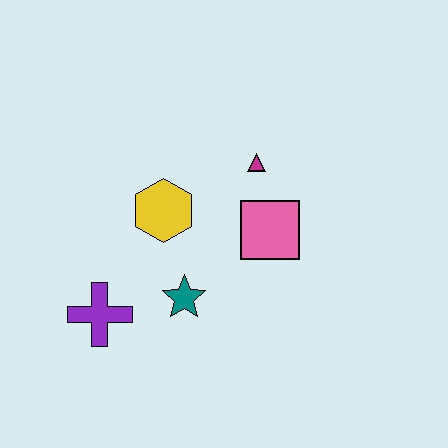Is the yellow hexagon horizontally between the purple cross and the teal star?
Yes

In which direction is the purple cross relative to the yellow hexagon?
The purple cross is below the yellow hexagon.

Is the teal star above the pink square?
No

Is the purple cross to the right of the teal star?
No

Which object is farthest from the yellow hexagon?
The purple cross is farthest from the yellow hexagon.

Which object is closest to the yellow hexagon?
The teal star is closest to the yellow hexagon.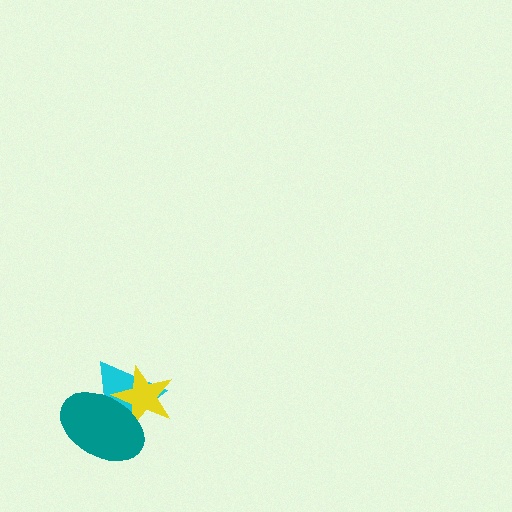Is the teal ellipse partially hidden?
No, no other shape covers it.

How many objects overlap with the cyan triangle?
2 objects overlap with the cyan triangle.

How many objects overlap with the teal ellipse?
2 objects overlap with the teal ellipse.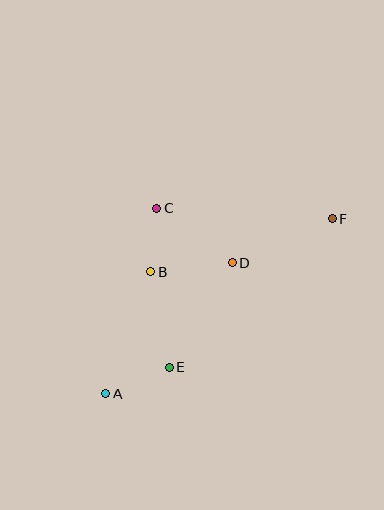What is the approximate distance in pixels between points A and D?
The distance between A and D is approximately 182 pixels.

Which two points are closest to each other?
Points B and C are closest to each other.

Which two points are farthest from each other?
Points A and F are farthest from each other.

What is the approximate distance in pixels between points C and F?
The distance between C and F is approximately 175 pixels.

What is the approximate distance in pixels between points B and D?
The distance between B and D is approximately 82 pixels.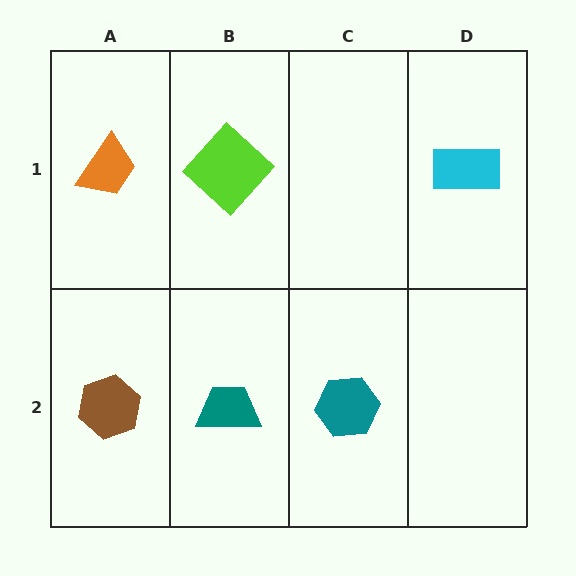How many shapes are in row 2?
3 shapes.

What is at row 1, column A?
An orange trapezoid.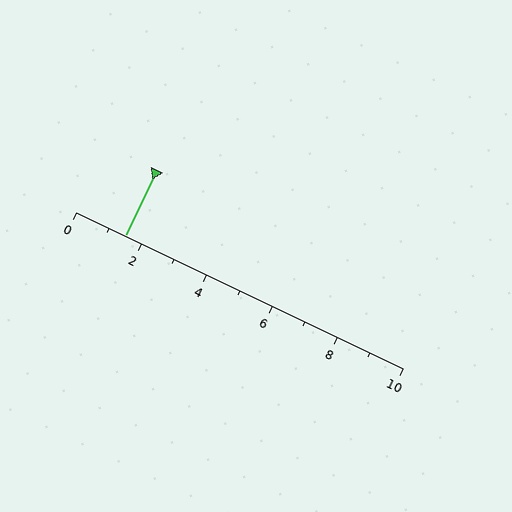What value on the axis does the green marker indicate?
The marker indicates approximately 1.5.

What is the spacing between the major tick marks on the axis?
The major ticks are spaced 2 apart.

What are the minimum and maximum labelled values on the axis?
The axis runs from 0 to 10.